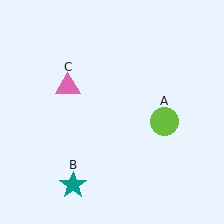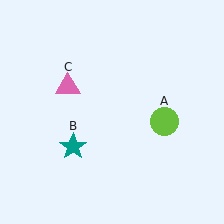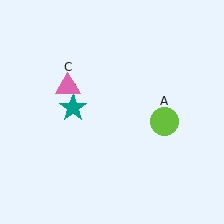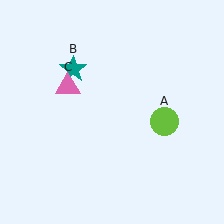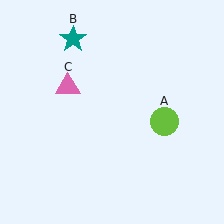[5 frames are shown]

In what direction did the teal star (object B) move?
The teal star (object B) moved up.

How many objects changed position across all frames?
1 object changed position: teal star (object B).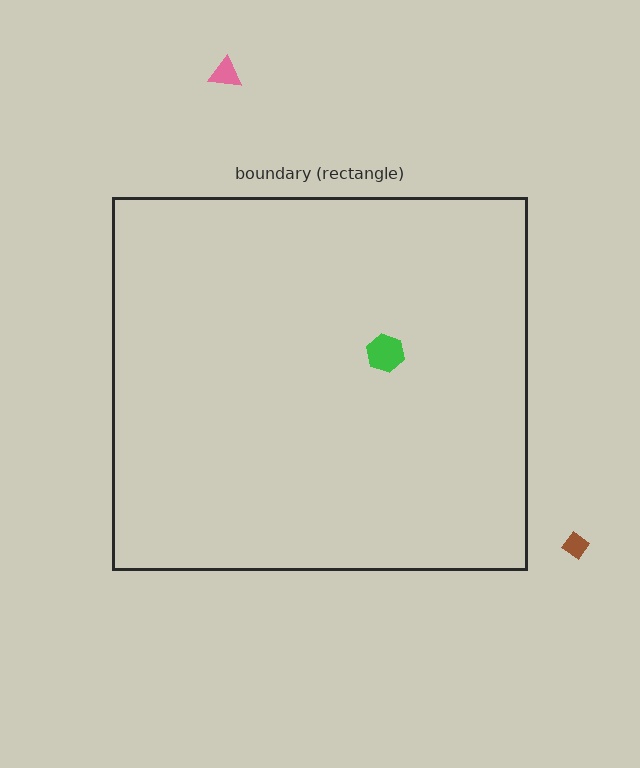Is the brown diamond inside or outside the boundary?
Outside.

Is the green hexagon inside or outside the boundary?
Inside.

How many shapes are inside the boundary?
1 inside, 2 outside.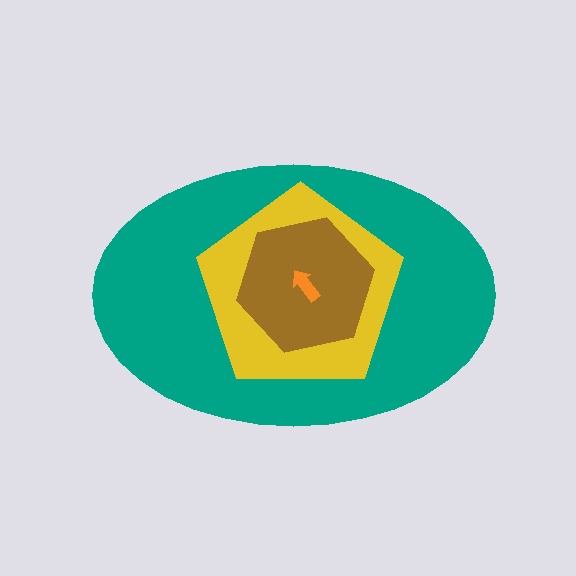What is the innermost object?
The orange arrow.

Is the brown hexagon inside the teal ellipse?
Yes.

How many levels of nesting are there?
4.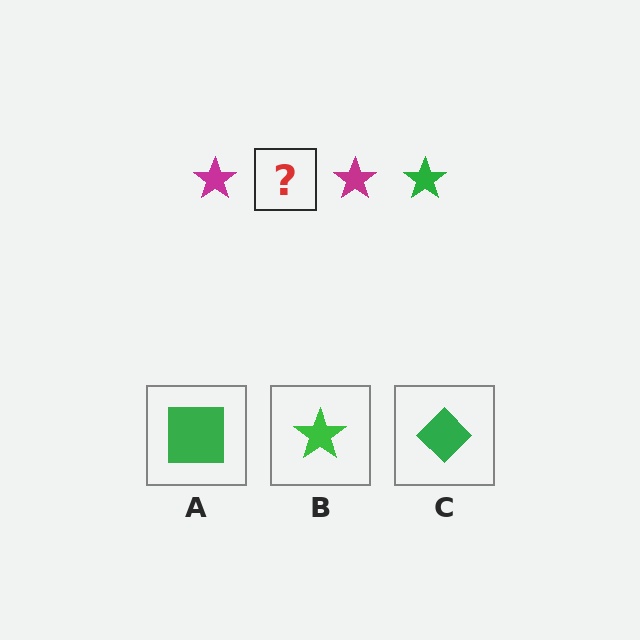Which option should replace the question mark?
Option B.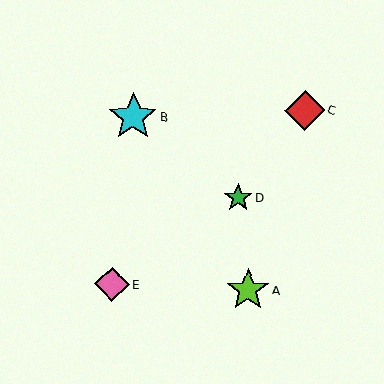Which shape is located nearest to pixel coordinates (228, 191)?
The green star (labeled D) at (238, 197) is nearest to that location.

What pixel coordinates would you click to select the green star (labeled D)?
Click at (238, 197) to select the green star D.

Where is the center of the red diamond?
The center of the red diamond is at (305, 110).